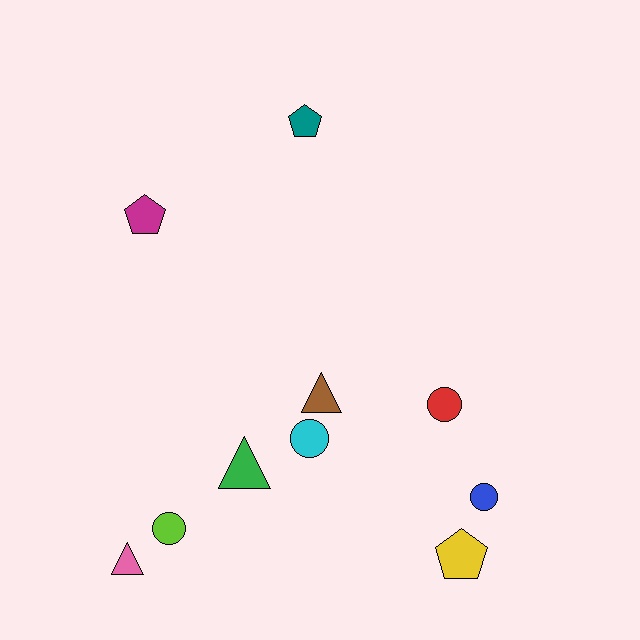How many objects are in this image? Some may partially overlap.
There are 10 objects.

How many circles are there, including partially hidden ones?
There are 4 circles.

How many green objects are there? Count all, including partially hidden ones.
There is 1 green object.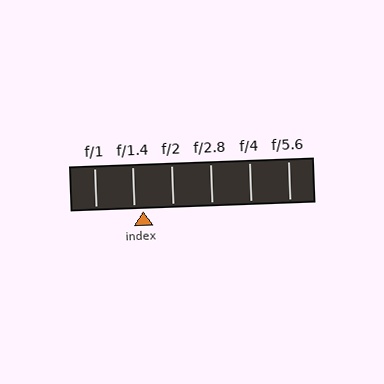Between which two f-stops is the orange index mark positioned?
The index mark is between f/1.4 and f/2.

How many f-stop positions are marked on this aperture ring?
There are 6 f-stop positions marked.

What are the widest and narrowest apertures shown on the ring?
The widest aperture shown is f/1 and the narrowest is f/5.6.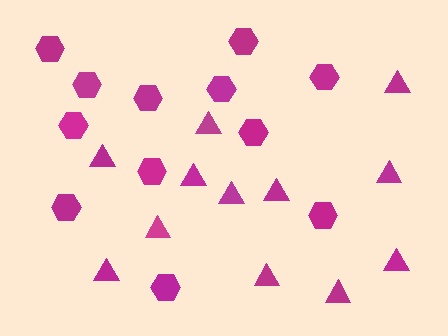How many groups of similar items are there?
There are 2 groups: one group of hexagons (12) and one group of triangles (12).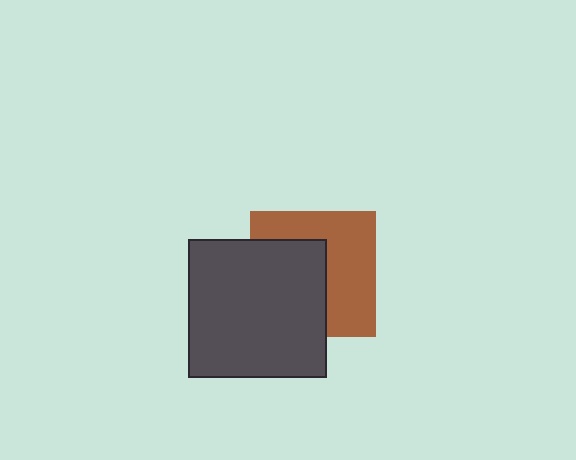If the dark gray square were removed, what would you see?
You would see the complete brown square.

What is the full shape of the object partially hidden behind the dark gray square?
The partially hidden object is a brown square.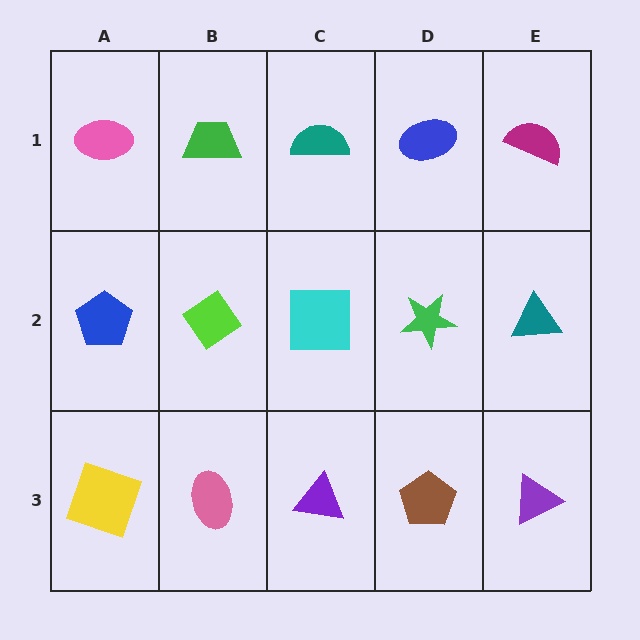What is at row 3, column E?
A purple triangle.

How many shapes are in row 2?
5 shapes.